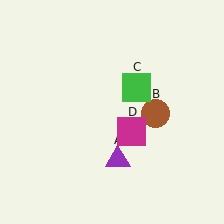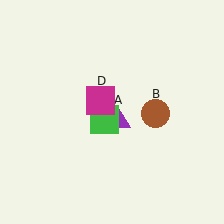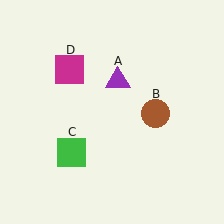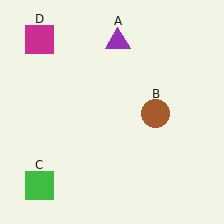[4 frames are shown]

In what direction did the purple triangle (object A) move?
The purple triangle (object A) moved up.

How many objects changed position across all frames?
3 objects changed position: purple triangle (object A), green square (object C), magenta square (object D).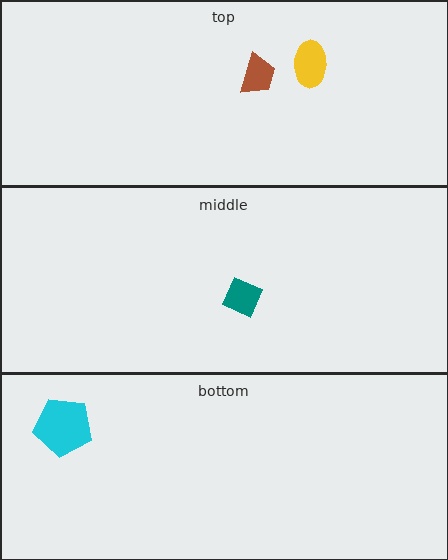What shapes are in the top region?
The brown trapezoid, the yellow ellipse.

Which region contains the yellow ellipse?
The top region.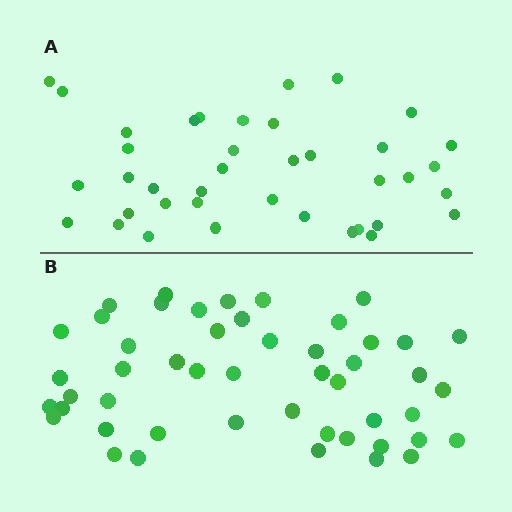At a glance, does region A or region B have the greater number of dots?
Region B (the bottom region) has more dots.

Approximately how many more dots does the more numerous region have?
Region B has roughly 10 or so more dots than region A.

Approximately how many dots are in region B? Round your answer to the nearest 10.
About 50 dots. (The exact count is 49, which rounds to 50.)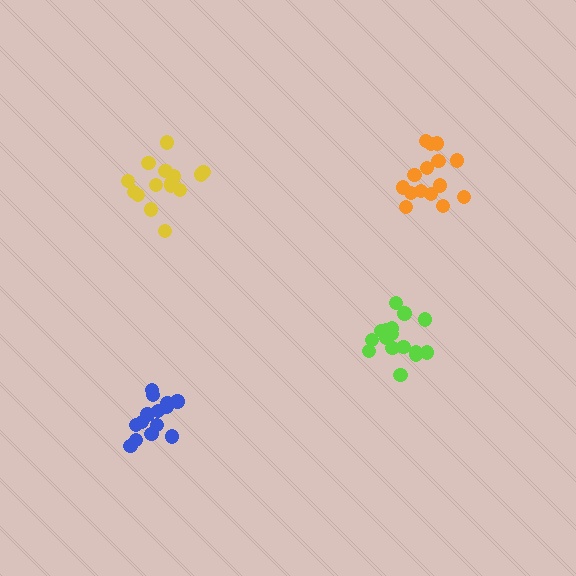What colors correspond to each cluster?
The clusters are colored: lime, yellow, orange, blue.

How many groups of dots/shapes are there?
There are 4 groups.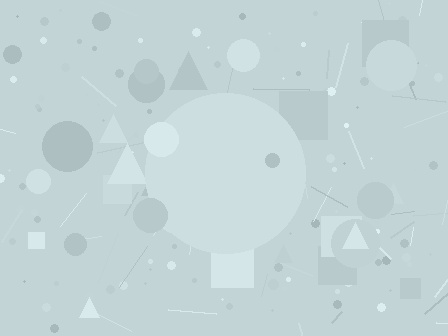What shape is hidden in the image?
A circle is hidden in the image.